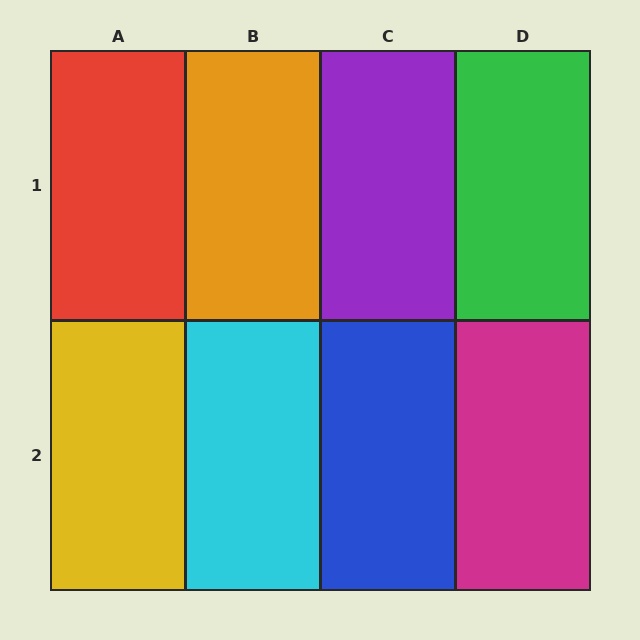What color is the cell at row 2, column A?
Yellow.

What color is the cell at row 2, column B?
Cyan.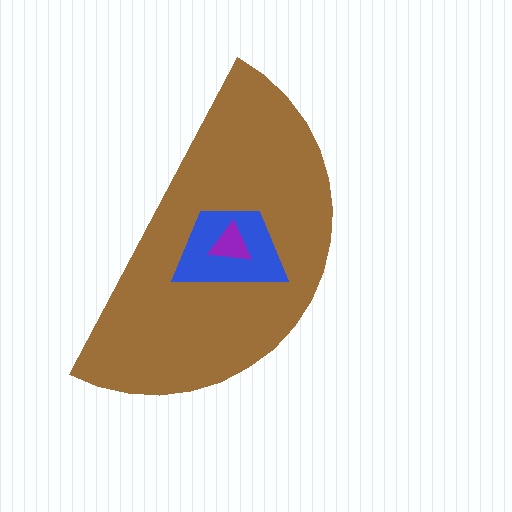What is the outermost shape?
The brown semicircle.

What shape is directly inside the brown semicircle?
The blue trapezoid.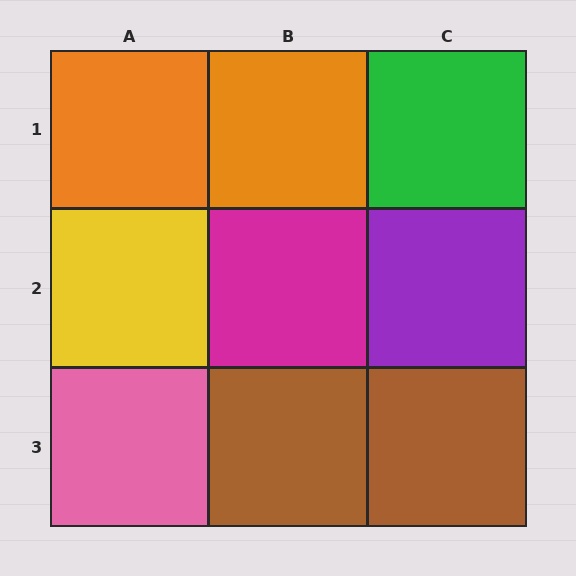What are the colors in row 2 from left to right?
Yellow, magenta, purple.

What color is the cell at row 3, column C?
Brown.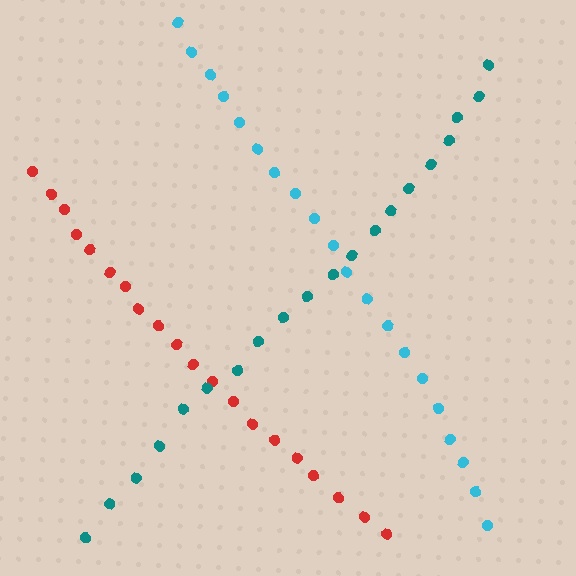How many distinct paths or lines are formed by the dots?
There are 3 distinct paths.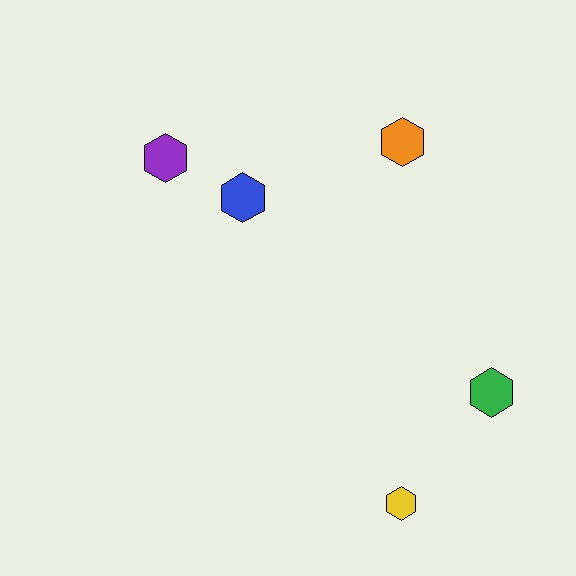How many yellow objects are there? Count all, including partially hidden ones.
There is 1 yellow object.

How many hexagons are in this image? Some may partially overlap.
There are 5 hexagons.